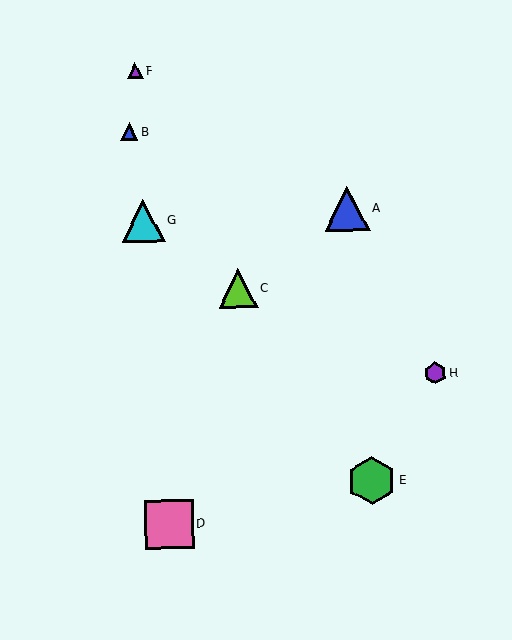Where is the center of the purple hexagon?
The center of the purple hexagon is at (435, 373).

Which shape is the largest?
The pink square (labeled D) is the largest.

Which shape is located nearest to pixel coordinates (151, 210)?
The cyan triangle (labeled G) at (143, 221) is nearest to that location.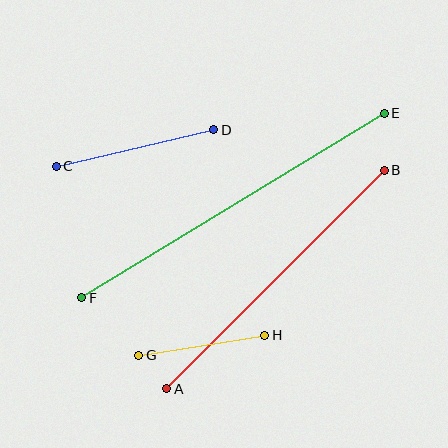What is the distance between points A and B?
The distance is approximately 308 pixels.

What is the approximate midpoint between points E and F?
The midpoint is at approximately (233, 206) pixels.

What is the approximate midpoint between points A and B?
The midpoint is at approximately (276, 280) pixels.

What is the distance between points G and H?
The distance is approximately 127 pixels.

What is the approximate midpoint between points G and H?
The midpoint is at approximately (202, 345) pixels.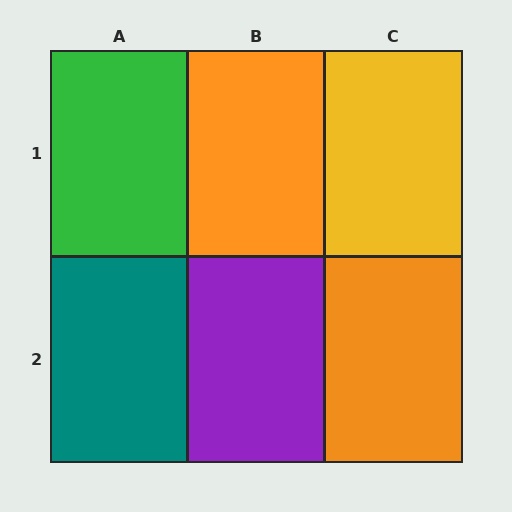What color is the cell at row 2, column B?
Purple.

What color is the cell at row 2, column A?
Teal.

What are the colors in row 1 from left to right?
Green, orange, yellow.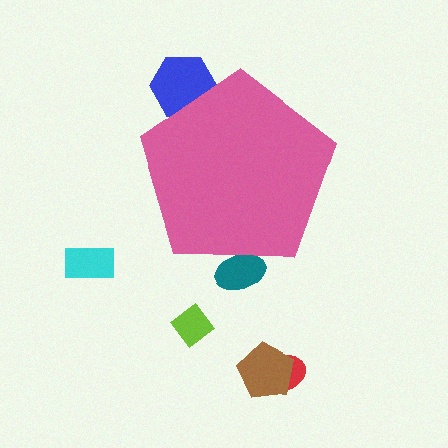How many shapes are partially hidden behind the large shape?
2 shapes are partially hidden.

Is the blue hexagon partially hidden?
Yes, the blue hexagon is partially hidden behind the pink pentagon.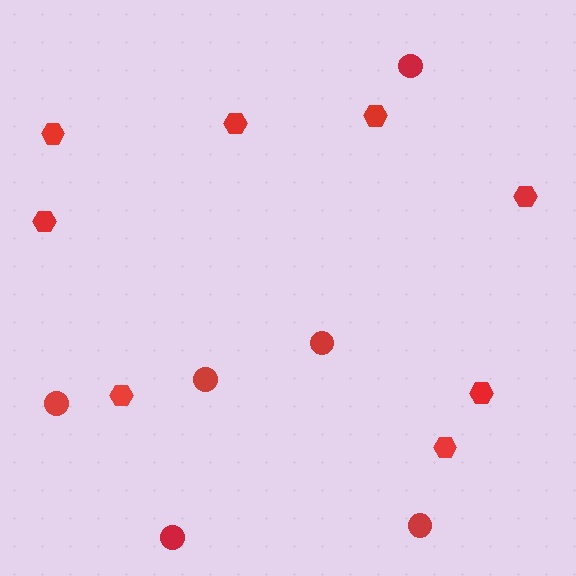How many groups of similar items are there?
There are 2 groups: one group of hexagons (8) and one group of circles (6).